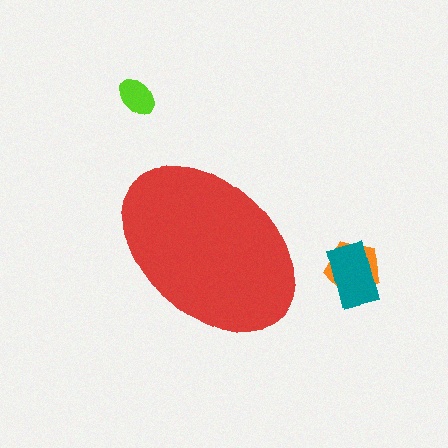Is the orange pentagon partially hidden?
No, the orange pentagon is fully visible.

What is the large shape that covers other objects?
A red ellipse.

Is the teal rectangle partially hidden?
No, the teal rectangle is fully visible.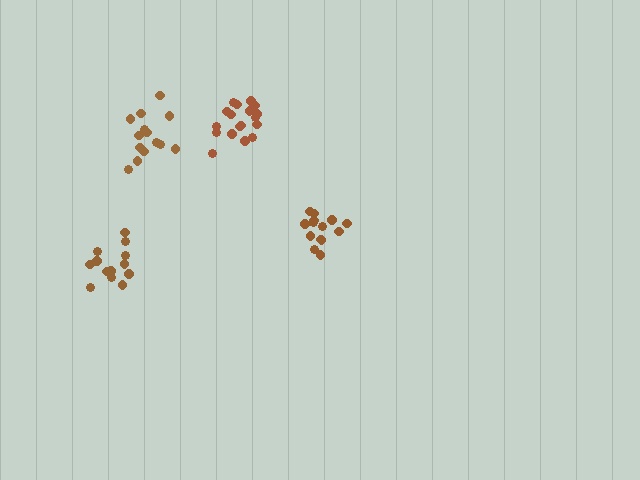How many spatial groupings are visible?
There are 4 spatial groupings.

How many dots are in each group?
Group 1: 13 dots, Group 2: 14 dots, Group 3: 18 dots, Group 4: 15 dots (60 total).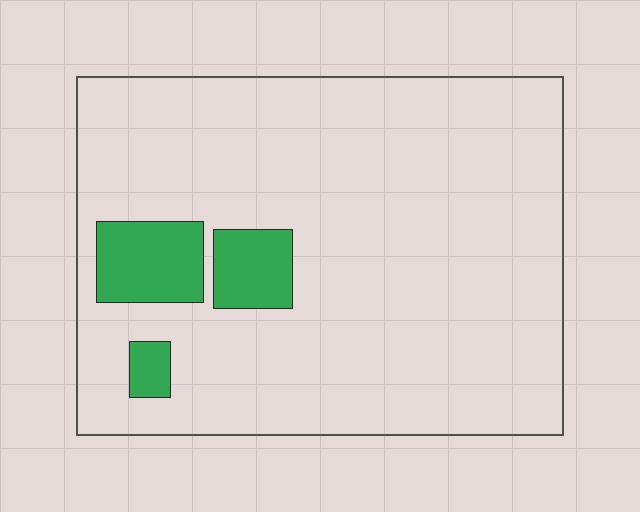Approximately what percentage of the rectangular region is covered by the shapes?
Approximately 10%.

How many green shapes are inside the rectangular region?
3.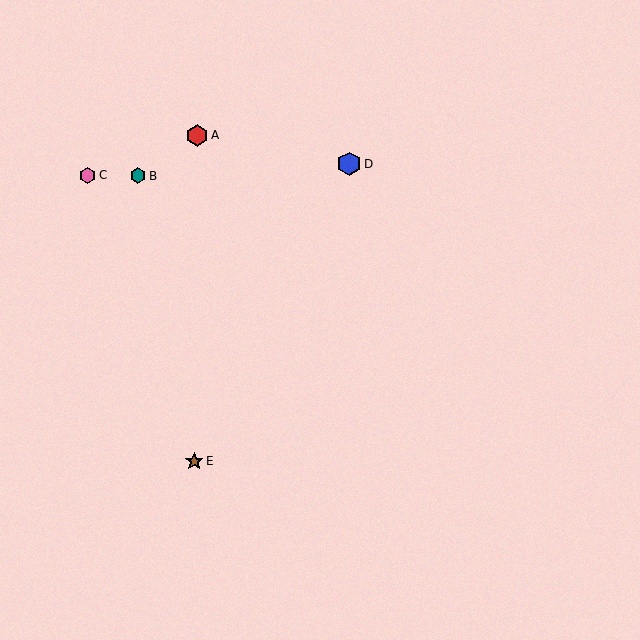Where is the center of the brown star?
The center of the brown star is at (194, 461).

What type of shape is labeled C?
Shape C is a pink hexagon.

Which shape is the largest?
The blue hexagon (labeled D) is the largest.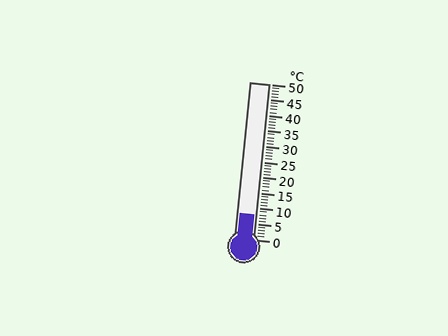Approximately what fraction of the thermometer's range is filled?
The thermometer is filled to approximately 15% of its range.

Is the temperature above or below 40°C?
The temperature is below 40°C.